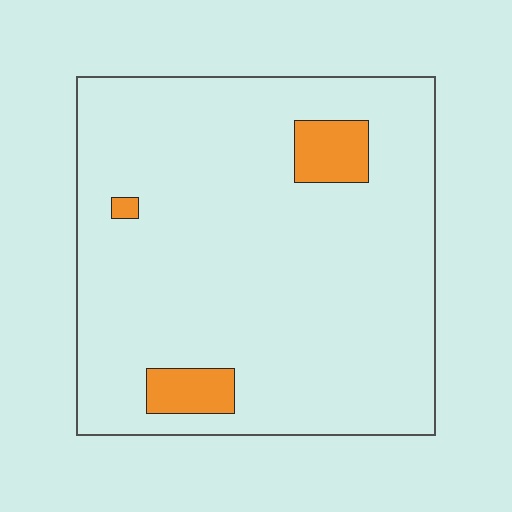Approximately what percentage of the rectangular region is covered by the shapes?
Approximately 5%.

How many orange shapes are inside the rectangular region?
3.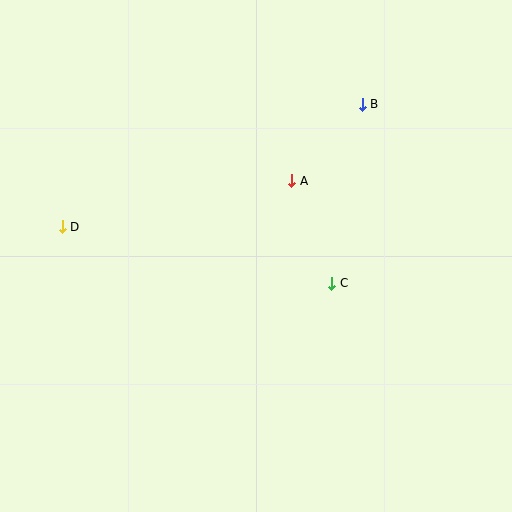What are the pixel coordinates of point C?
Point C is at (332, 283).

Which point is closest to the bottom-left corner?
Point D is closest to the bottom-left corner.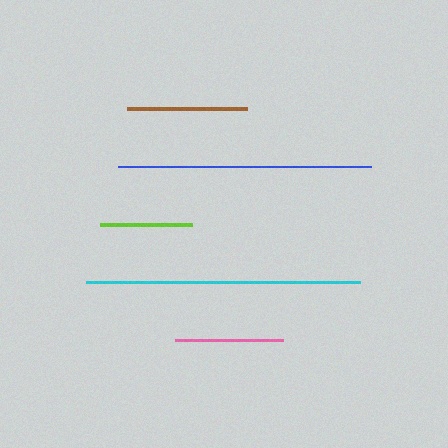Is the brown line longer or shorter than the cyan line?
The cyan line is longer than the brown line.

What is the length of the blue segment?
The blue segment is approximately 253 pixels long.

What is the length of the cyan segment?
The cyan segment is approximately 274 pixels long.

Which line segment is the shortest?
The lime line is the shortest at approximately 92 pixels.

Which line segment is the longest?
The cyan line is the longest at approximately 274 pixels.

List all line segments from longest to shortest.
From longest to shortest: cyan, blue, brown, pink, lime.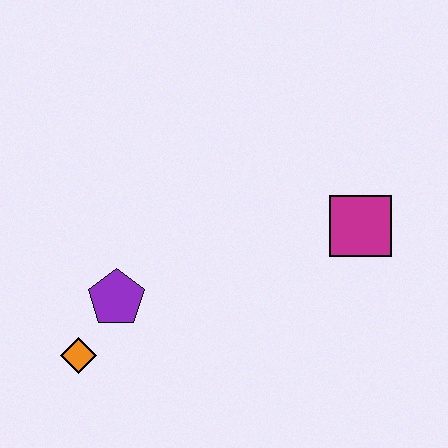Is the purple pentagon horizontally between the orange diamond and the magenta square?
Yes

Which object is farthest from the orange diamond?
The magenta square is farthest from the orange diamond.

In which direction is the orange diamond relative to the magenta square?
The orange diamond is to the left of the magenta square.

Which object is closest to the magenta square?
The purple pentagon is closest to the magenta square.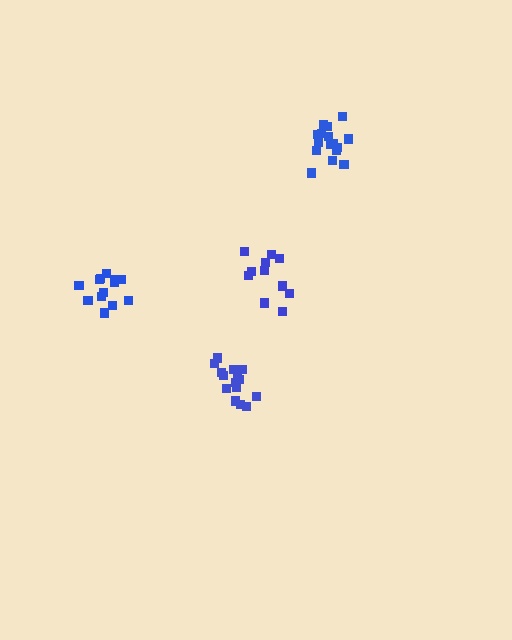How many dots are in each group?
Group 1: 16 dots, Group 2: 15 dots, Group 3: 13 dots, Group 4: 12 dots (56 total).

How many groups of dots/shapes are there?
There are 4 groups.